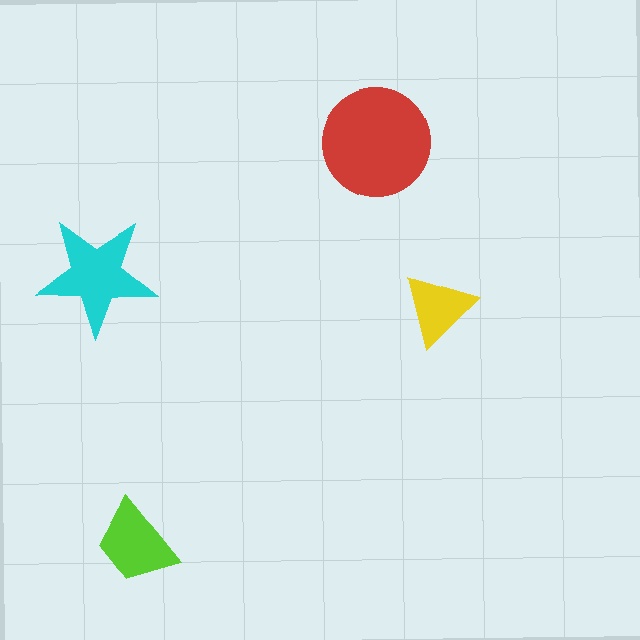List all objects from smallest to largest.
The yellow triangle, the lime trapezoid, the cyan star, the red circle.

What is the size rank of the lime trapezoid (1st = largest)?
3rd.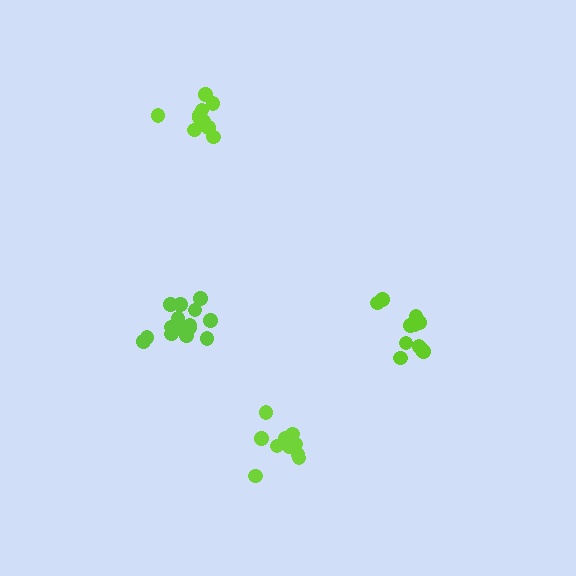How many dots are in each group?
Group 1: 15 dots, Group 2: 10 dots, Group 3: 12 dots, Group 4: 11 dots (48 total).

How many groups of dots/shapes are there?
There are 4 groups.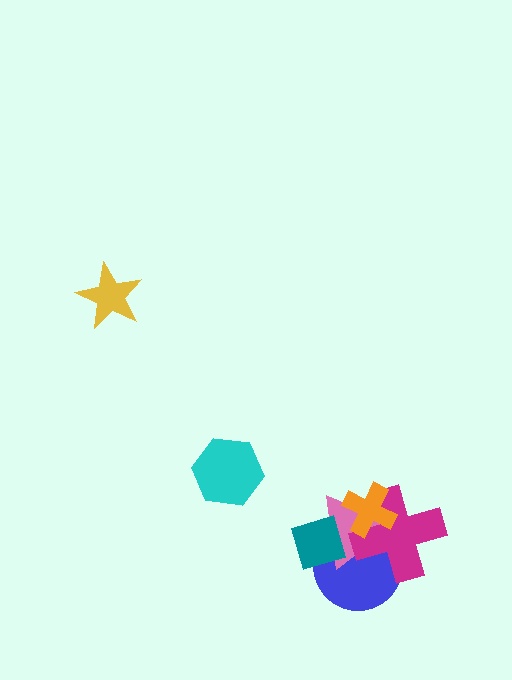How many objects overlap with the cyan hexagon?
0 objects overlap with the cyan hexagon.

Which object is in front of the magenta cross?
The orange cross is in front of the magenta cross.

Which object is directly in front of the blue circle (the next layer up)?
The pink triangle is directly in front of the blue circle.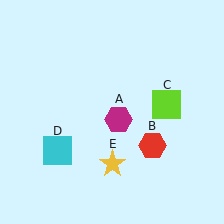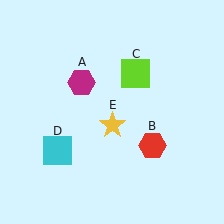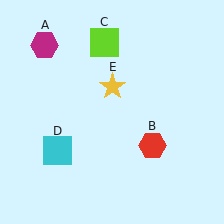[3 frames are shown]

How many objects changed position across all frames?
3 objects changed position: magenta hexagon (object A), lime square (object C), yellow star (object E).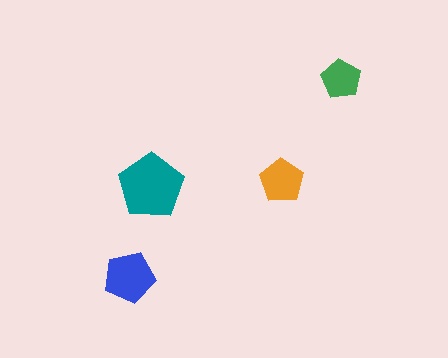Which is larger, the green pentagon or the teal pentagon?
The teal one.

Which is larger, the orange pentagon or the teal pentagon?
The teal one.